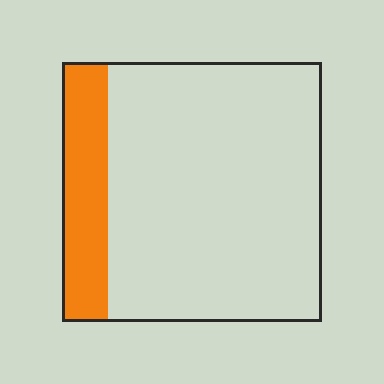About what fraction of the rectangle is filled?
About one sixth (1/6).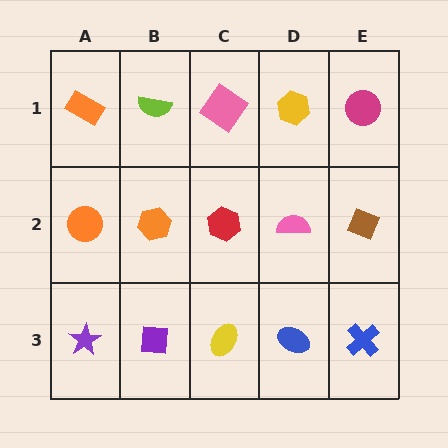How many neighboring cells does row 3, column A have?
2.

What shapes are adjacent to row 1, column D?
A pink semicircle (row 2, column D), a pink diamond (row 1, column C), a magenta circle (row 1, column E).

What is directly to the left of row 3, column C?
A purple square.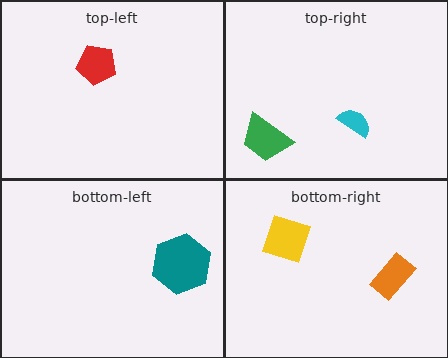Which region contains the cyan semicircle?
The top-right region.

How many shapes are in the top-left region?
1.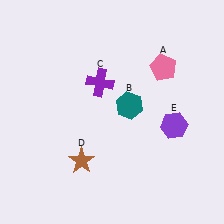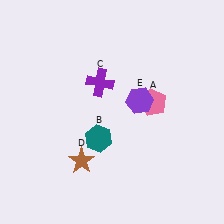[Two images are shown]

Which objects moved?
The objects that moved are: the pink pentagon (A), the teal hexagon (B), the purple hexagon (E).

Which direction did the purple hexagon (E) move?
The purple hexagon (E) moved left.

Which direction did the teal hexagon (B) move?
The teal hexagon (B) moved down.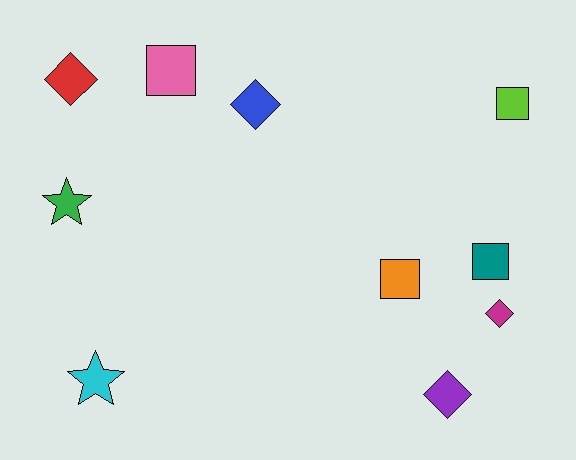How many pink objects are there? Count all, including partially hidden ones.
There is 1 pink object.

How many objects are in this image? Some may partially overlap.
There are 10 objects.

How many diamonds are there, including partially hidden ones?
There are 4 diamonds.